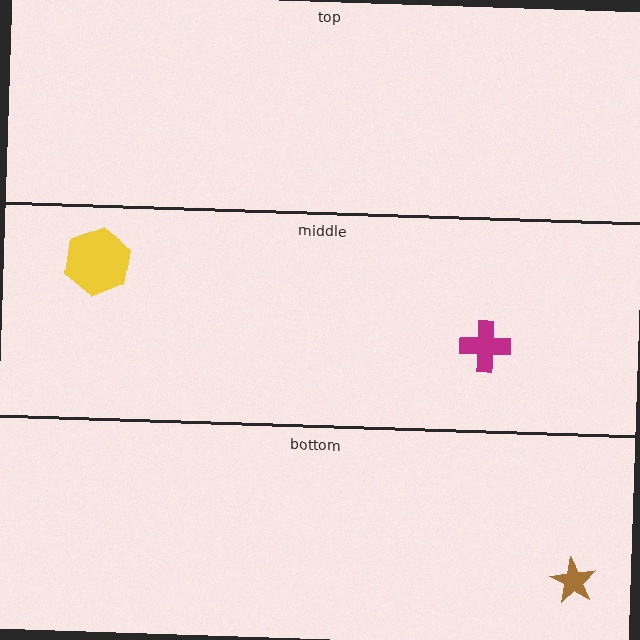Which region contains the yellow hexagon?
The middle region.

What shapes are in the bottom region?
The brown star.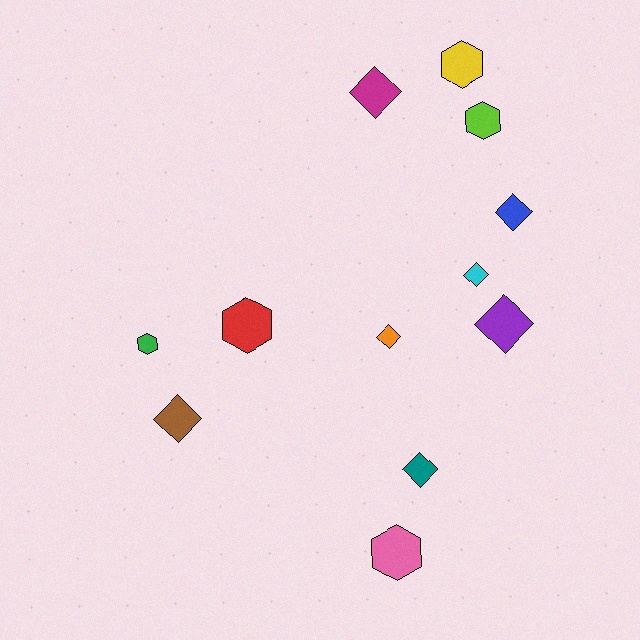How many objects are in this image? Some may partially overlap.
There are 12 objects.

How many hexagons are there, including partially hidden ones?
There are 5 hexagons.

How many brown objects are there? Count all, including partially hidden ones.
There is 1 brown object.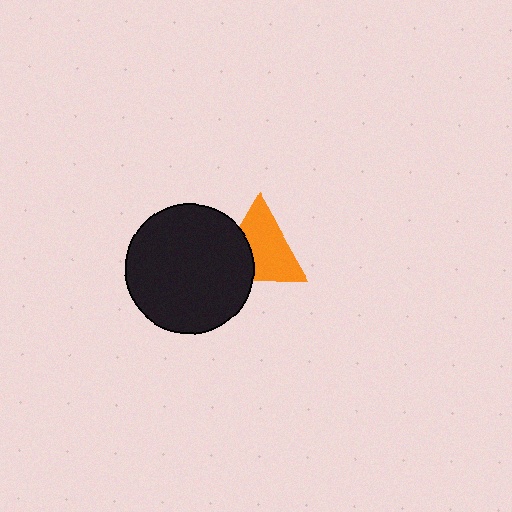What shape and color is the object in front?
The object in front is a black circle.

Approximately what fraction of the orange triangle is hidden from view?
Roughly 34% of the orange triangle is hidden behind the black circle.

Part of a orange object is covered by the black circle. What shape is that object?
It is a triangle.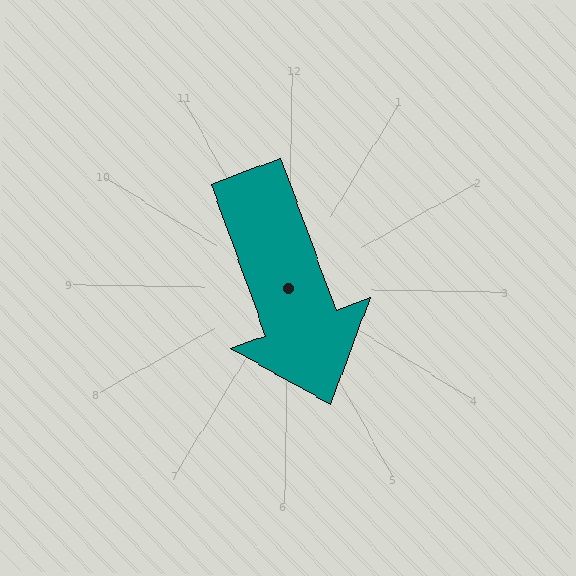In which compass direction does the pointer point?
South.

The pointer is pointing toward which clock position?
Roughly 5 o'clock.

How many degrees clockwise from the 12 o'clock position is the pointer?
Approximately 159 degrees.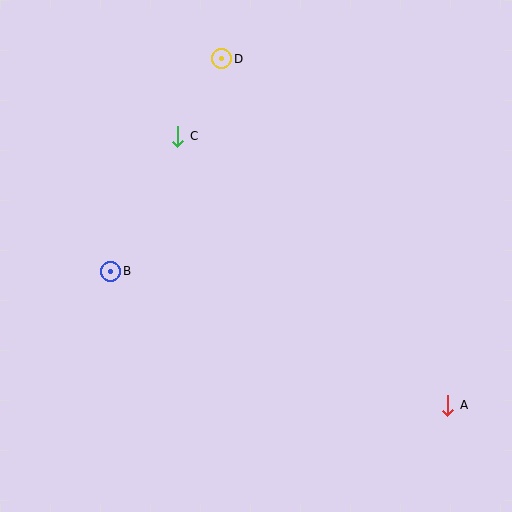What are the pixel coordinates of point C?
Point C is at (178, 136).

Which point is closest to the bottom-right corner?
Point A is closest to the bottom-right corner.